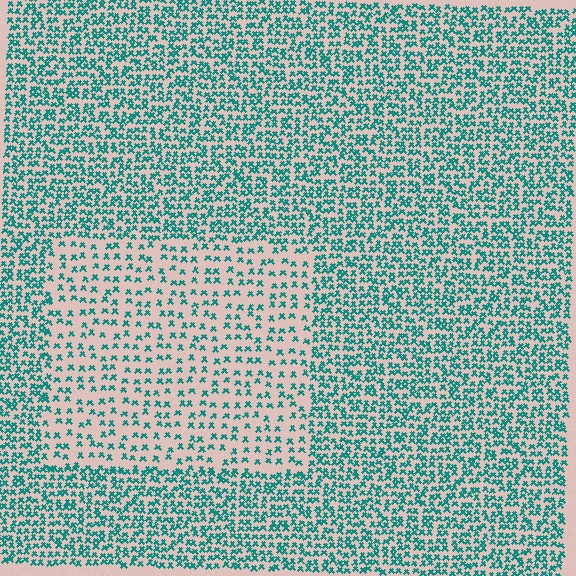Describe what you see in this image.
The image contains small teal elements arranged at two different densities. A rectangle-shaped region is visible where the elements are less densely packed than the surrounding area.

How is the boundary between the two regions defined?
The boundary is defined by a change in element density (approximately 2.1x ratio). All elements are the same color, size, and shape.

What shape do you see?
I see a rectangle.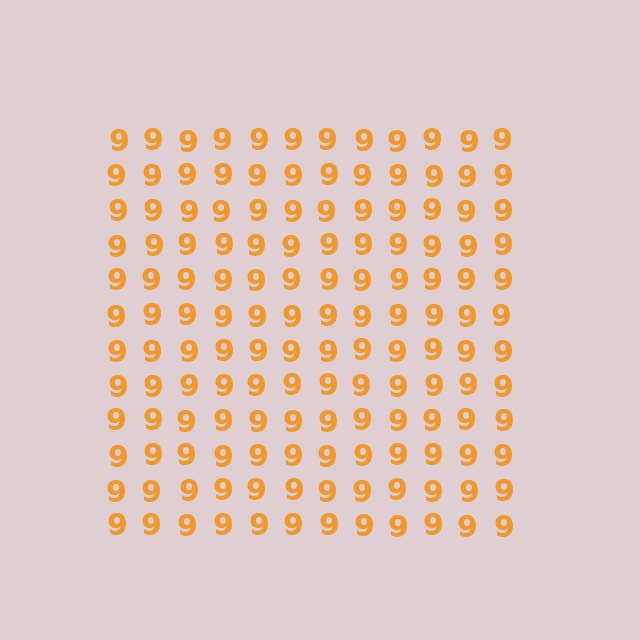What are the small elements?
The small elements are digit 9's.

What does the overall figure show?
The overall figure shows a square.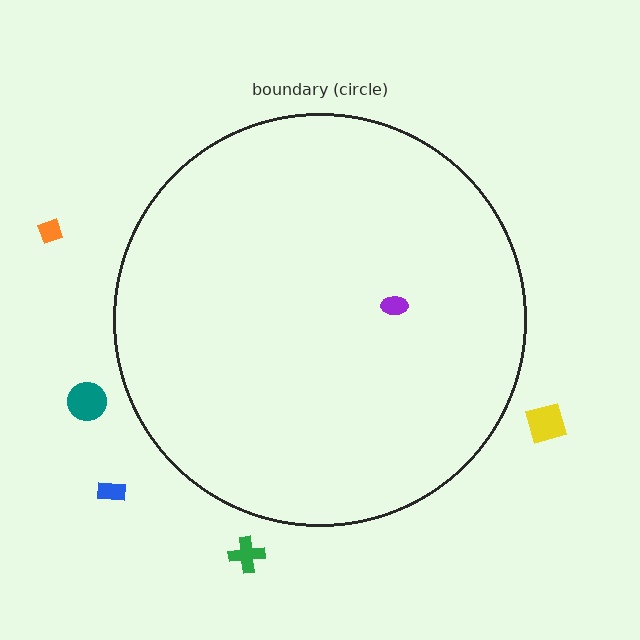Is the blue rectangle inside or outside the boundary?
Outside.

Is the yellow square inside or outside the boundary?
Outside.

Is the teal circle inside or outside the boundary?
Outside.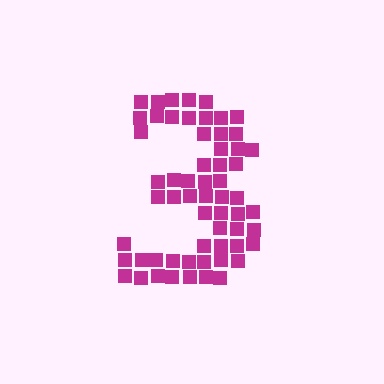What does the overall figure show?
The overall figure shows the digit 3.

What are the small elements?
The small elements are squares.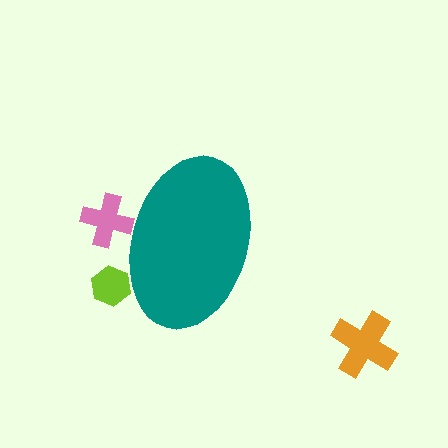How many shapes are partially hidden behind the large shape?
2 shapes are partially hidden.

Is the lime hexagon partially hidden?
Yes, the lime hexagon is partially hidden behind the teal ellipse.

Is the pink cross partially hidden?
Yes, the pink cross is partially hidden behind the teal ellipse.